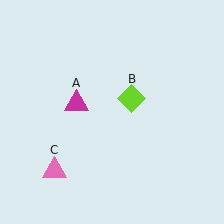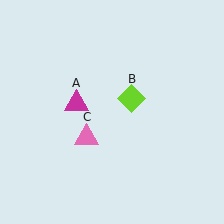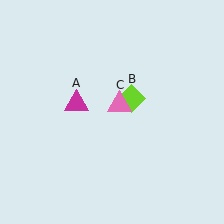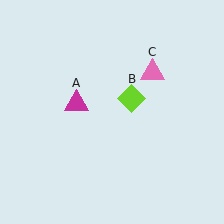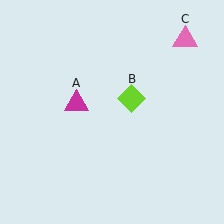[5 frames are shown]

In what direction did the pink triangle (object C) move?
The pink triangle (object C) moved up and to the right.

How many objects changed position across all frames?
1 object changed position: pink triangle (object C).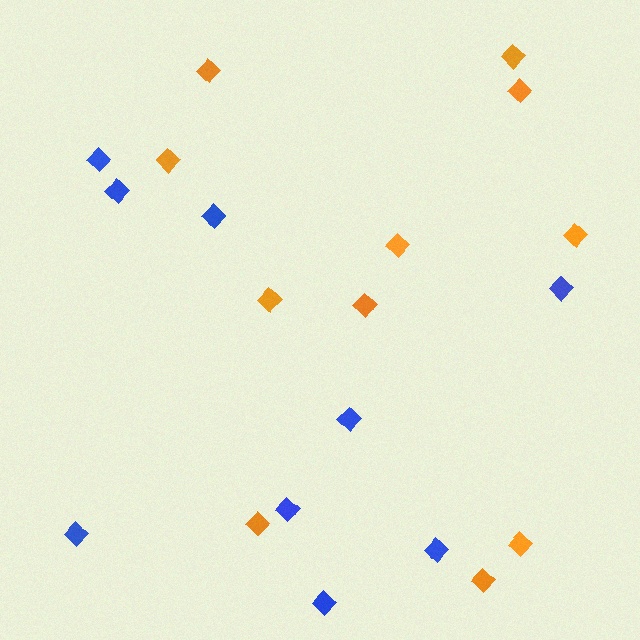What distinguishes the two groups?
There are 2 groups: one group of orange diamonds (11) and one group of blue diamonds (9).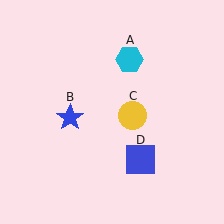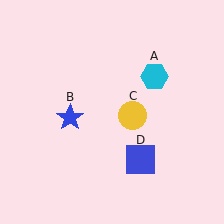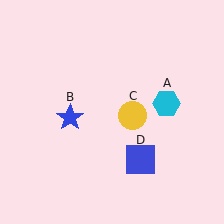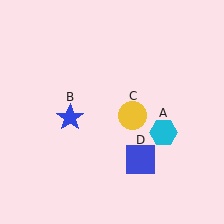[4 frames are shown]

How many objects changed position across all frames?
1 object changed position: cyan hexagon (object A).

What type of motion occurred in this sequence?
The cyan hexagon (object A) rotated clockwise around the center of the scene.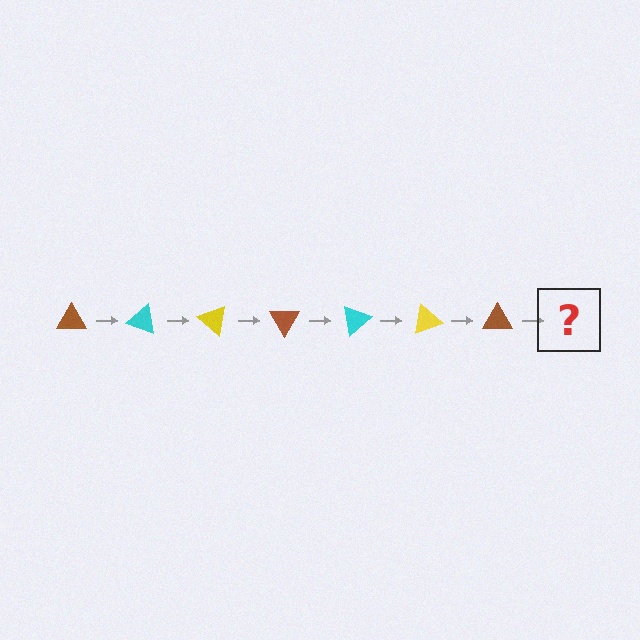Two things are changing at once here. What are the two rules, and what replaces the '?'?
The two rules are that it rotates 20 degrees each step and the color cycles through brown, cyan, and yellow. The '?' should be a cyan triangle, rotated 140 degrees from the start.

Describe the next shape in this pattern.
It should be a cyan triangle, rotated 140 degrees from the start.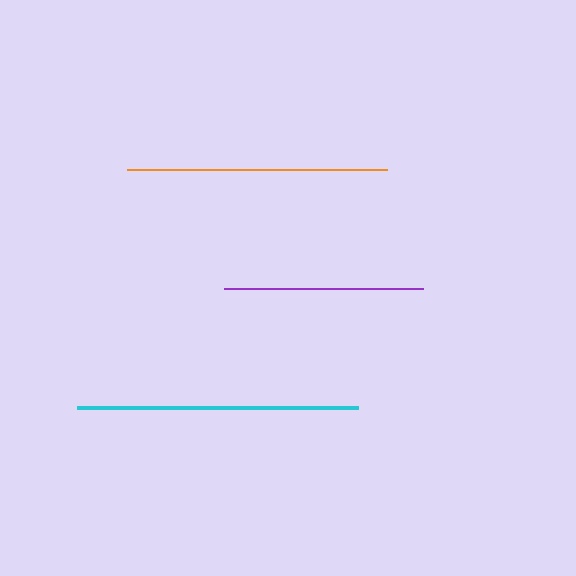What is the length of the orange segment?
The orange segment is approximately 260 pixels long.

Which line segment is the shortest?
The purple line is the shortest at approximately 199 pixels.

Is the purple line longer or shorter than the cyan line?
The cyan line is longer than the purple line.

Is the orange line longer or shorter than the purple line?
The orange line is longer than the purple line.